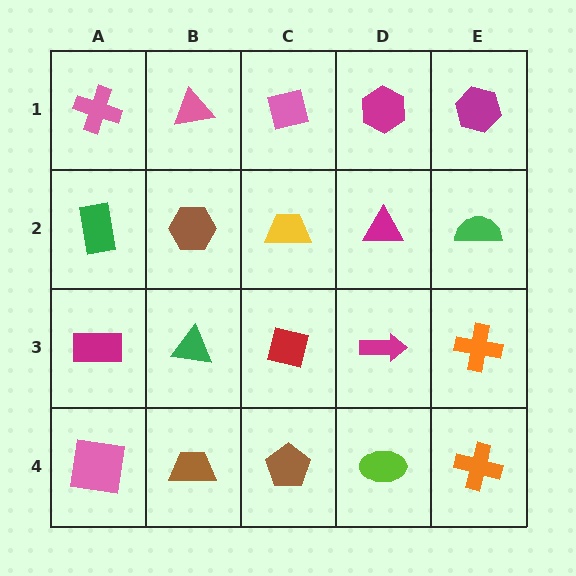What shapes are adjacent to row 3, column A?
A green rectangle (row 2, column A), a pink square (row 4, column A), a green triangle (row 3, column B).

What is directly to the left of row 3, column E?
A magenta arrow.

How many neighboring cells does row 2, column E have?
3.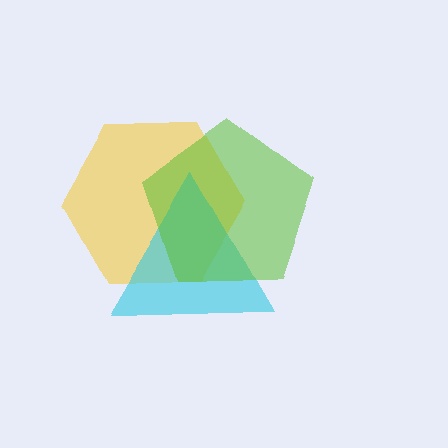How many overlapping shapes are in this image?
There are 3 overlapping shapes in the image.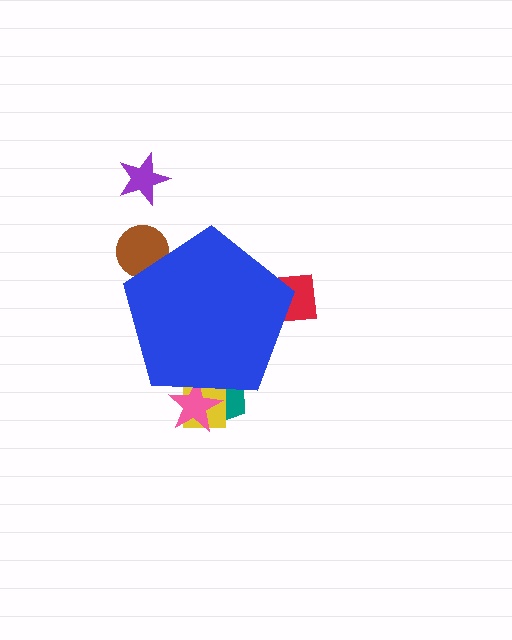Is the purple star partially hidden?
No, the purple star is fully visible.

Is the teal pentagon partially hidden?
Yes, the teal pentagon is partially hidden behind the blue pentagon.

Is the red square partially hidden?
Yes, the red square is partially hidden behind the blue pentagon.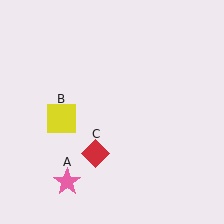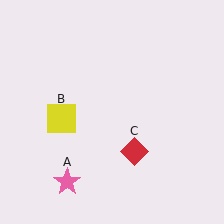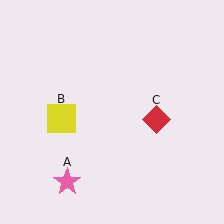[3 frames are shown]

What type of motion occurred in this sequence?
The red diamond (object C) rotated counterclockwise around the center of the scene.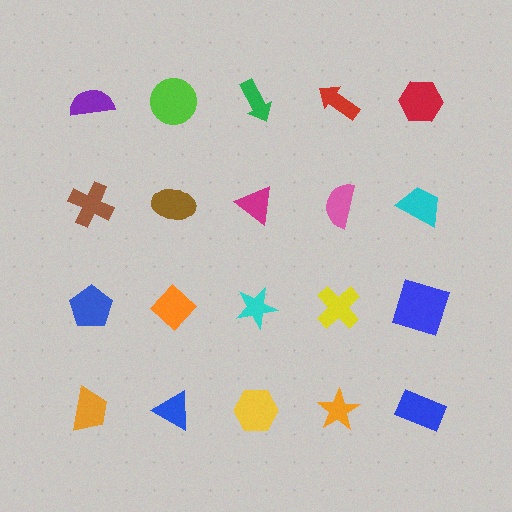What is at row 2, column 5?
A cyan trapezoid.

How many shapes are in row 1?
5 shapes.